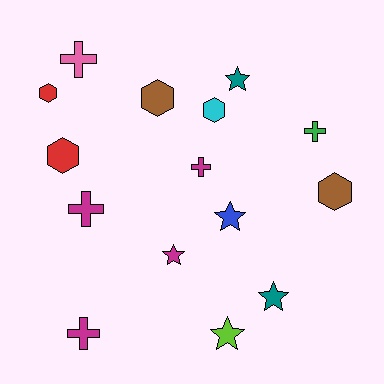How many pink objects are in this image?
There is 1 pink object.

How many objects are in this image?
There are 15 objects.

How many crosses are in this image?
There are 5 crosses.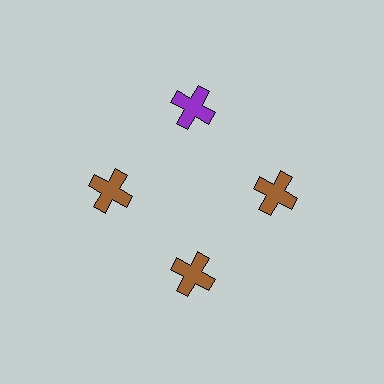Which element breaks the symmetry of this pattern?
The purple cross at roughly the 12 o'clock position breaks the symmetry. All other shapes are brown crosses.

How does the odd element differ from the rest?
It has a different color: purple instead of brown.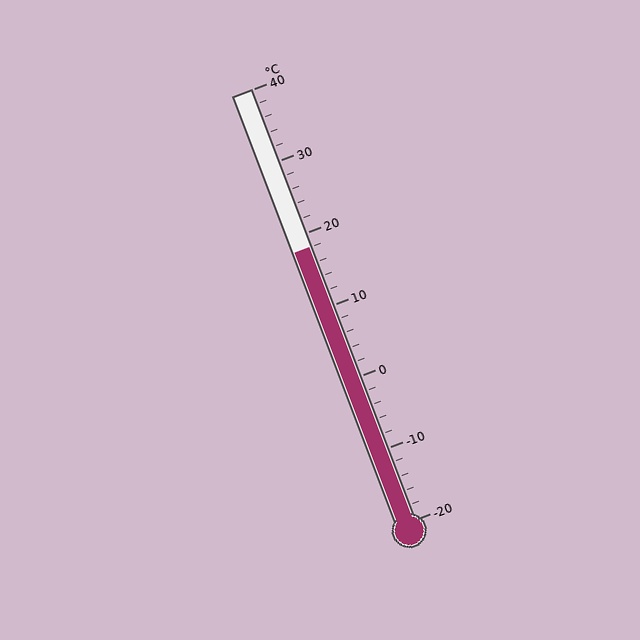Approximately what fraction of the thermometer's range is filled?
The thermometer is filled to approximately 65% of its range.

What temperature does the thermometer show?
The thermometer shows approximately 18°C.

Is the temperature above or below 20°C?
The temperature is below 20°C.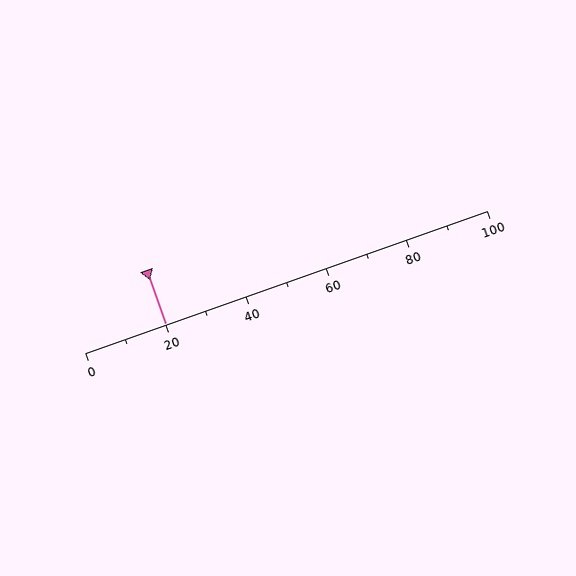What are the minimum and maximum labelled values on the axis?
The axis runs from 0 to 100.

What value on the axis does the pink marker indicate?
The marker indicates approximately 20.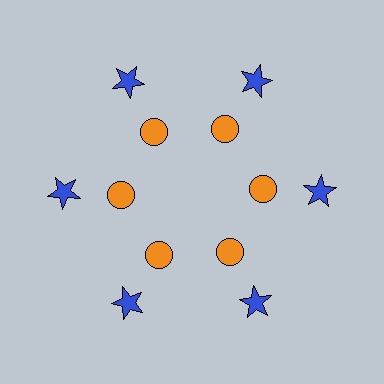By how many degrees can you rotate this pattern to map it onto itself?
The pattern maps onto itself every 60 degrees of rotation.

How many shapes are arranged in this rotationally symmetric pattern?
There are 12 shapes, arranged in 6 groups of 2.